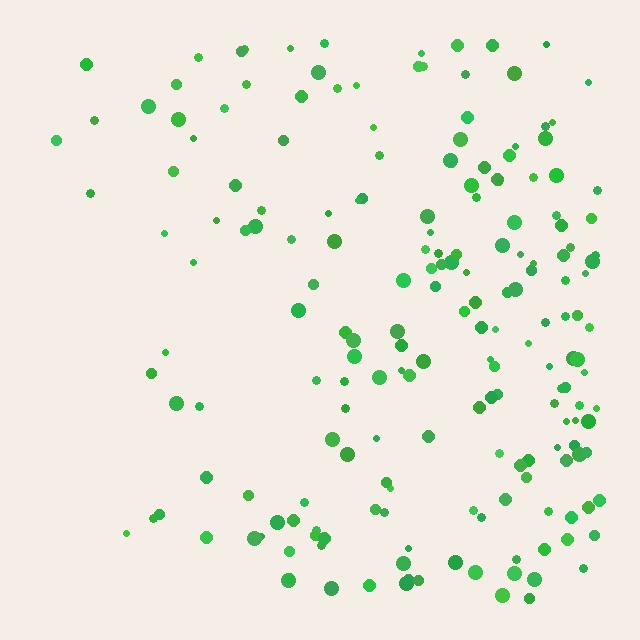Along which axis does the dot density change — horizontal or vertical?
Horizontal.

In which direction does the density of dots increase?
From left to right, with the right side densest.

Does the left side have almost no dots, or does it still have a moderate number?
Still a moderate number, just noticeably fewer than the right.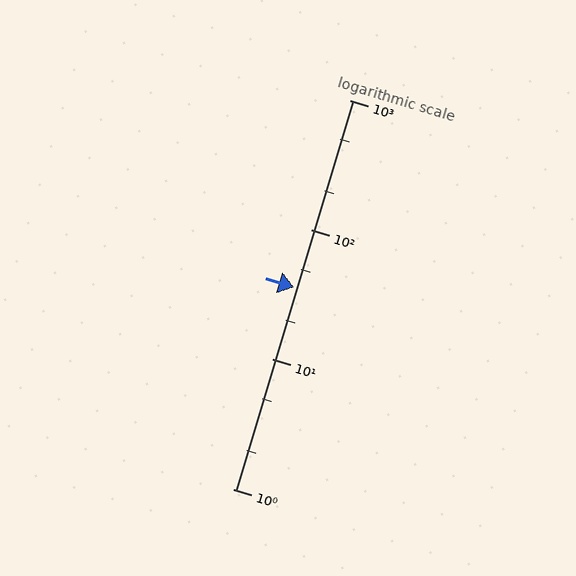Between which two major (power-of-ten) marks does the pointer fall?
The pointer is between 10 and 100.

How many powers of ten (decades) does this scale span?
The scale spans 3 decades, from 1 to 1000.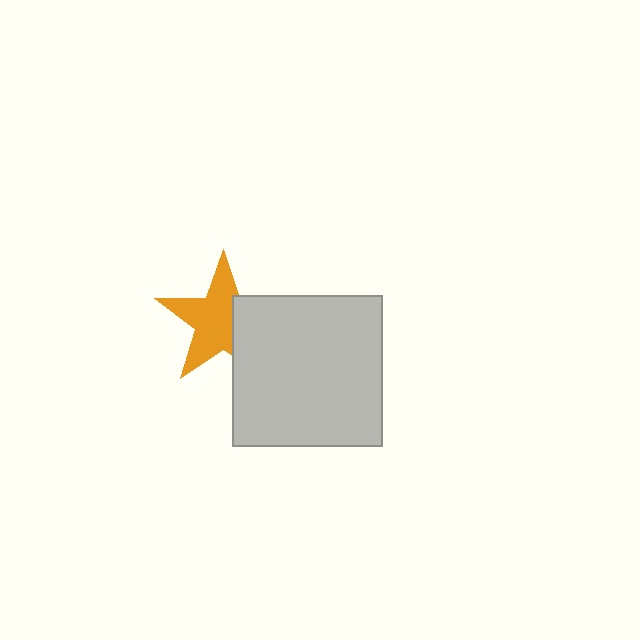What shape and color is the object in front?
The object in front is a light gray square.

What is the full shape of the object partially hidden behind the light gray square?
The partially hidden object is an orange star.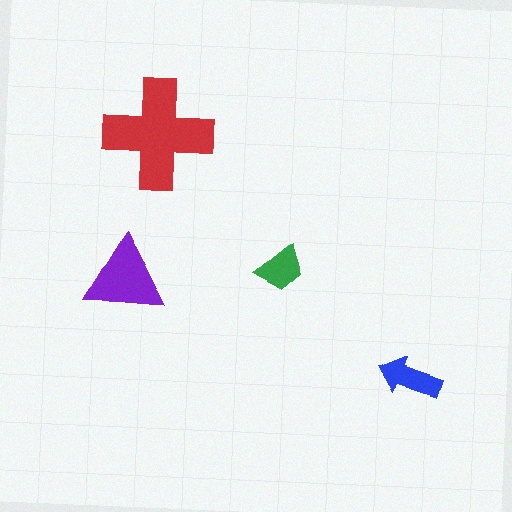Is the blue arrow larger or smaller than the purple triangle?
Smaller.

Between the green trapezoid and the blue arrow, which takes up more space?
The blue arrow.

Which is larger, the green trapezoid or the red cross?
The red cross.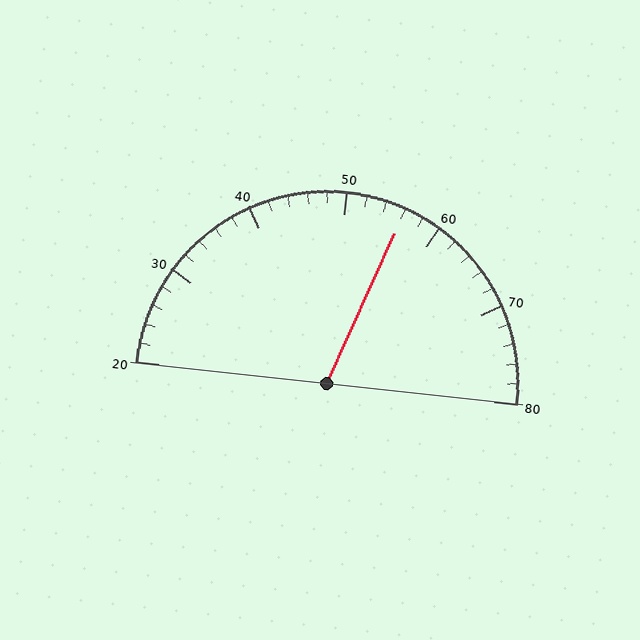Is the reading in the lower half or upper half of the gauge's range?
The reading is in the upper half of the range (20 to 80).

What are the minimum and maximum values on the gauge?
The gauge ranges from 20 to 80.